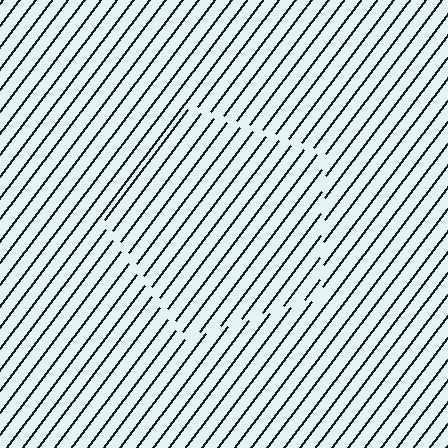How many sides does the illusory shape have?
5 sides — the line-ends trace a pentagon.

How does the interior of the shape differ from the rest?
The interior of the shape contains the same grating, shifted by half a period — the contour is defined by the phase discontinuity where line-ends from the inner and outer gratings abut.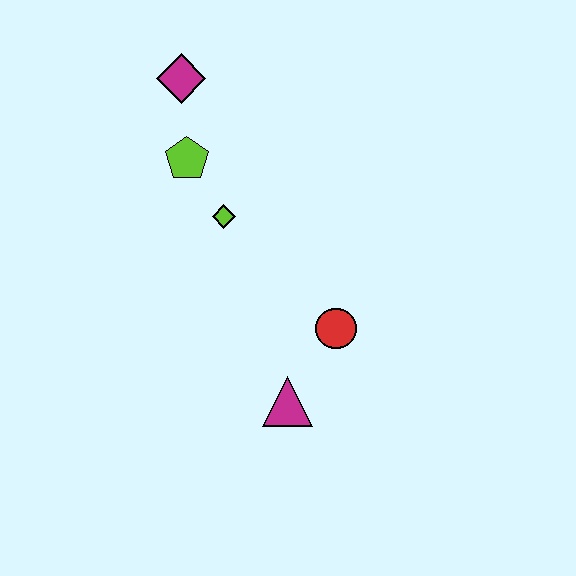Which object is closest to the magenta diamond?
The lime pentagon is closest to the magenta diamond.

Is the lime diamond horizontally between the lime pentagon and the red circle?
Yes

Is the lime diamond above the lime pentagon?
No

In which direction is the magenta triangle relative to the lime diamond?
The magenta triangle is below the lime diamond.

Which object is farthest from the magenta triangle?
The magenta diamond is farthest from the magenta triangle.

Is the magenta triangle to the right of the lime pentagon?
Yes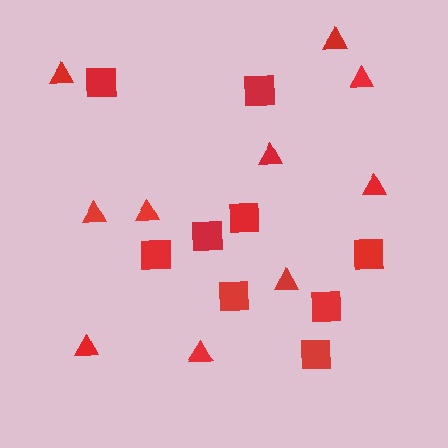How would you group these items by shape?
There are 2 groups: one group of squares (9) and one group of triangles (10).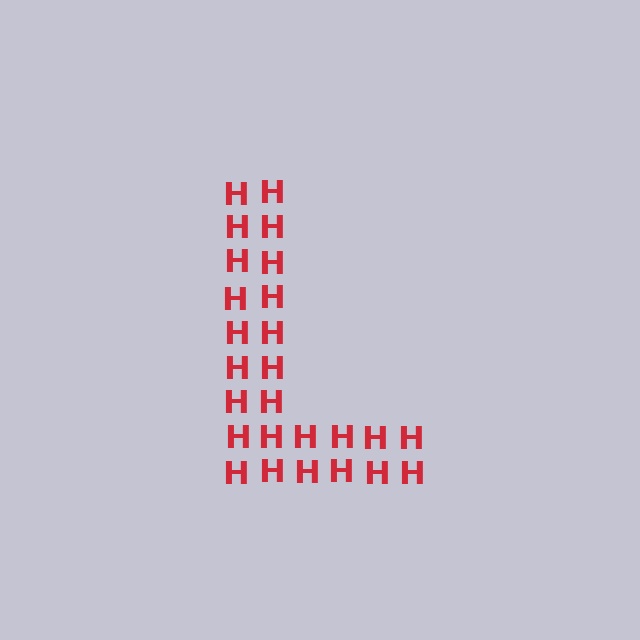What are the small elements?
The small elements are letter H's.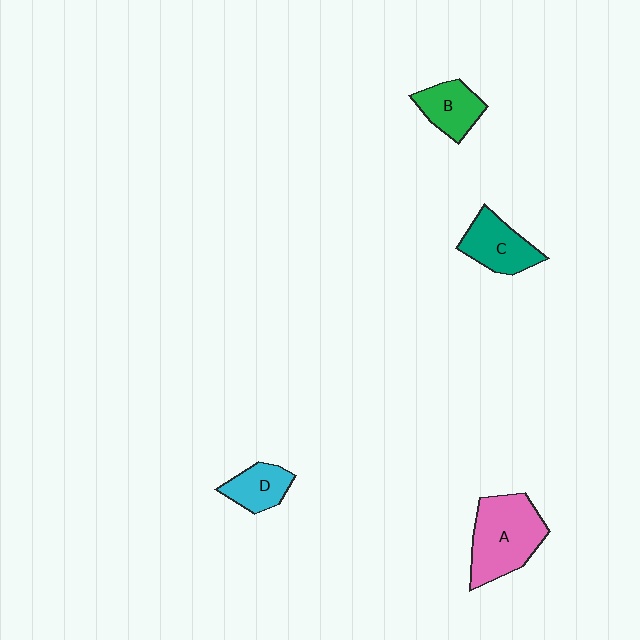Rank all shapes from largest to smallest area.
From largest to smallest: A (pink), C (teal), B (green), D (cyan).